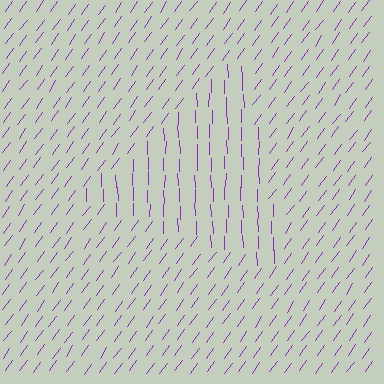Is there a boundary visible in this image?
Yes, there is a texture boundary formed by a change in line orientation.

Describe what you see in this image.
The image is filled with small purple line segments. A triangle region in the image has lines oriented differently from the surrounding lines, creating a visible texture boundary.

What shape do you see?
I see a triangle.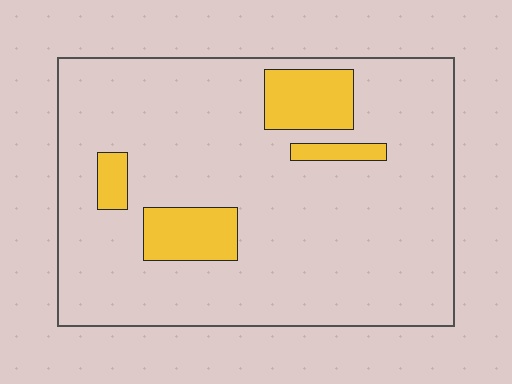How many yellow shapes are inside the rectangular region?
4.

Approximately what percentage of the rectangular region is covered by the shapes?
Approximately 15%.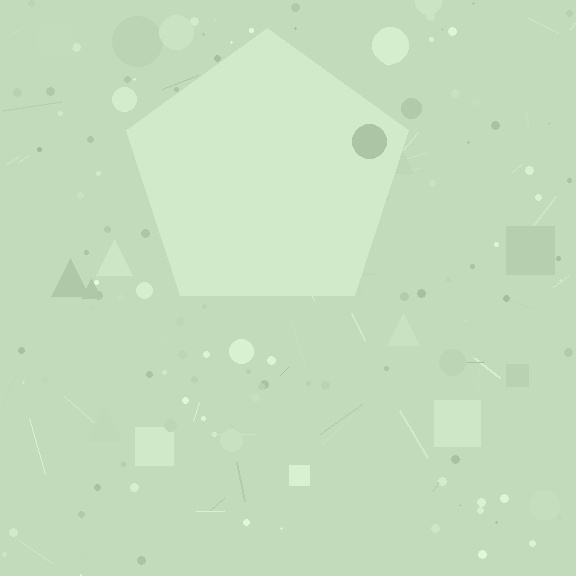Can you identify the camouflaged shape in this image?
The camouflaged shape is a pentagon.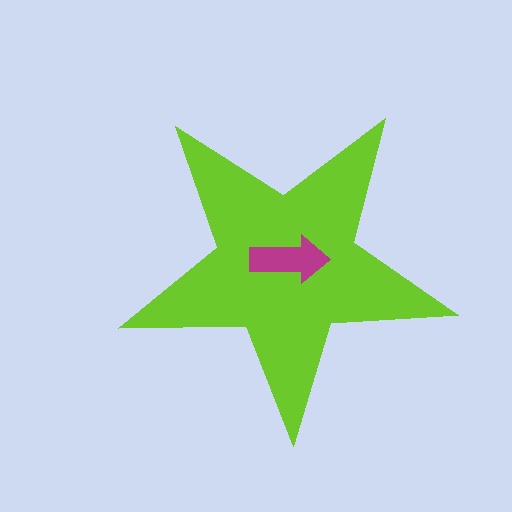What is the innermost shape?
The magenta arrow.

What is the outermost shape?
The lime star.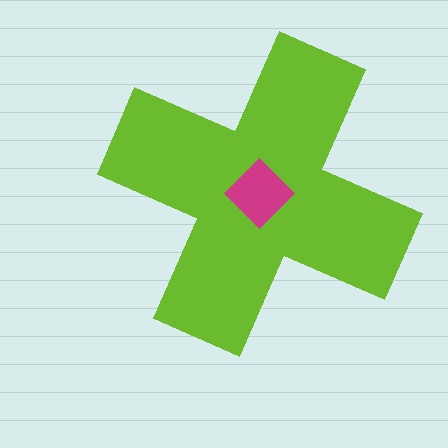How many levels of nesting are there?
2.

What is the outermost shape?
The lime cross.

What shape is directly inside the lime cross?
The magenta diamond.